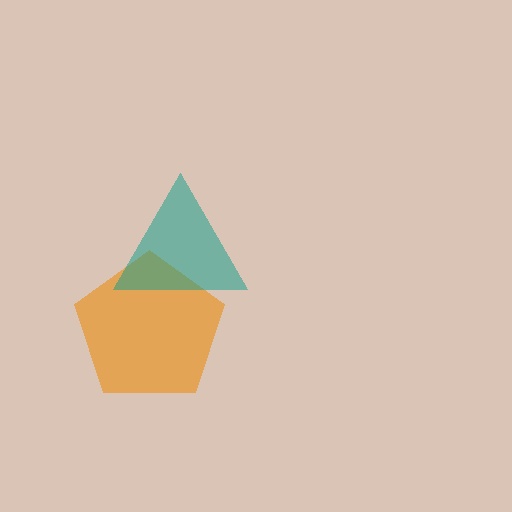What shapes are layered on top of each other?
The layered shapes are: an orange pentagon, a teal triangle.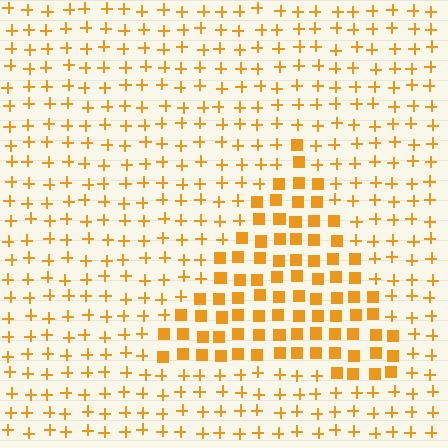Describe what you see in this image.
The image is filled with small orange elements arranged in a uniform grid. A triangle-shaped region contains squares, while the surrounding area contains plus signs. The boundary is defined purely by the change in element shape.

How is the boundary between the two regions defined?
The boundary is defined by a change in element shape: squares inside vs. plus signs outside. All elements share the same color and spacing.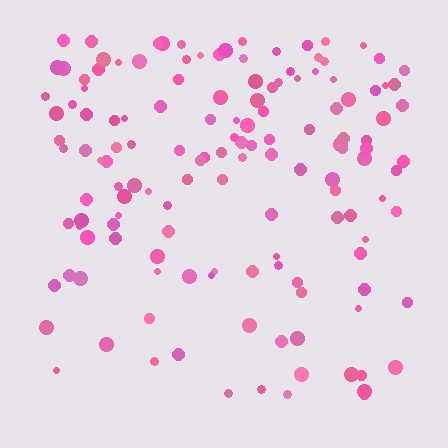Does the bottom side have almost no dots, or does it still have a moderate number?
Still a moderate number, just noticeably fewer than the top.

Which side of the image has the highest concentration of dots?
The top.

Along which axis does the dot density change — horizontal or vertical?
Vertical.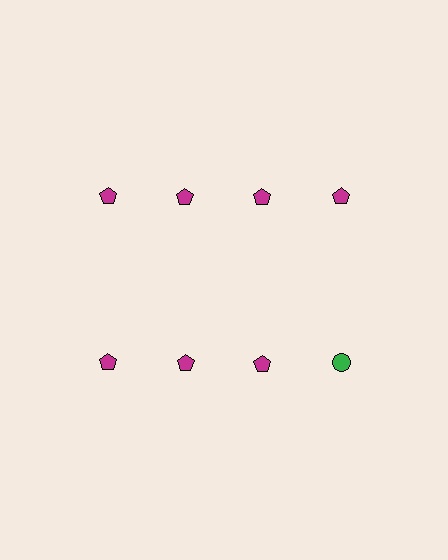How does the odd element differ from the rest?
It differs in both color (green instead of magenta) and shape (circle instead of pentagon).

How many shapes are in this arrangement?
There are 8 shapes arranged in a grid pattern.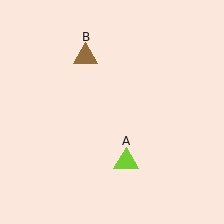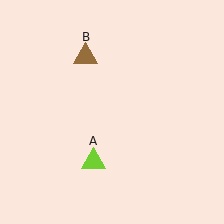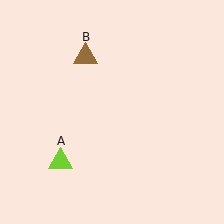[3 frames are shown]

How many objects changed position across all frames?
1 object changed position: lime triangle (object A).